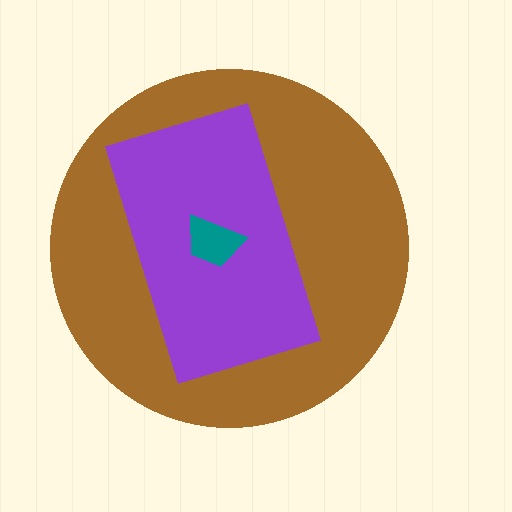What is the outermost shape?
The brown circle.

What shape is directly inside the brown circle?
The purple rectangle.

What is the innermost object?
The teal trapezoid.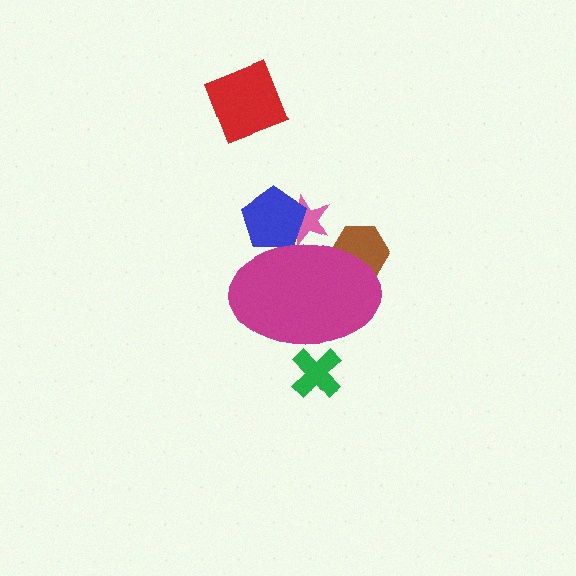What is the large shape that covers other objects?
A magenta ellipse.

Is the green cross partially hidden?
Yes, the green cross is partially hidden behind the magenta ellipse.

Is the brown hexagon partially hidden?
Yes, the brown hexagon is partially hidden behind the magenta ellipse.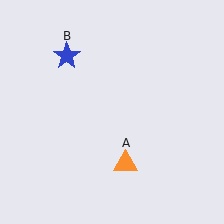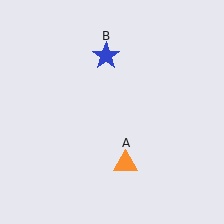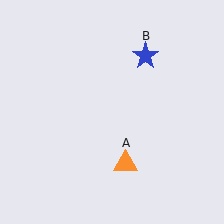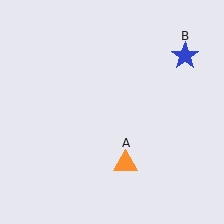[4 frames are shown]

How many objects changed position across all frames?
1 object changed position: blue star (object B).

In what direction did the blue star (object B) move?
The blue star (object B) moved right.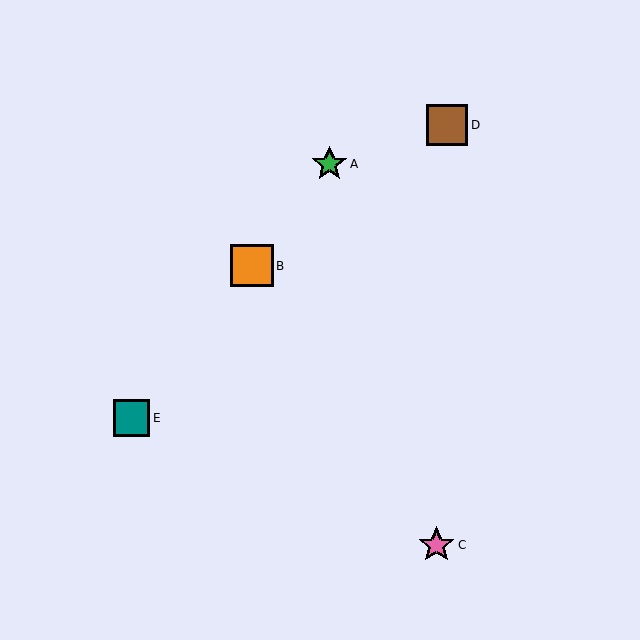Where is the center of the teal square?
The center of the teal square is at (132, 418).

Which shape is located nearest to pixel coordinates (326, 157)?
The green star (labeled A) at (329, 164) is nearest to that location.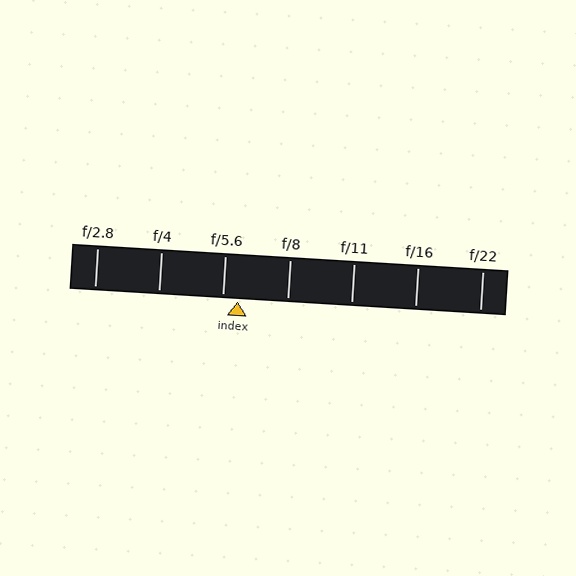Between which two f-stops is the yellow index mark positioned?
The index mark is between f/5.6 and f/8.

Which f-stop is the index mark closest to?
The index mark is closest to f/5.6.